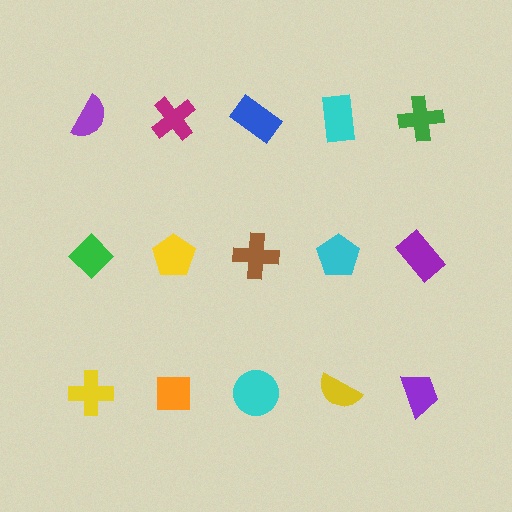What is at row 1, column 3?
A blue rectangle.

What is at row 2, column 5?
A purple rectangle.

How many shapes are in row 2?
5 shapes.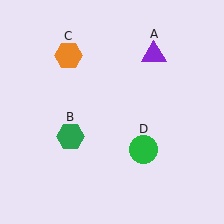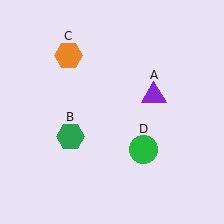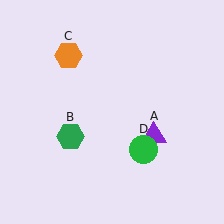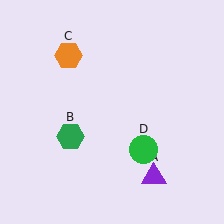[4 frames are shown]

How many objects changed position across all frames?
1 object changed position: purple triangle (object A).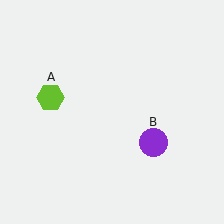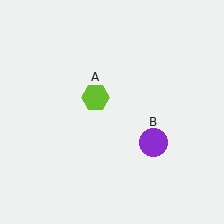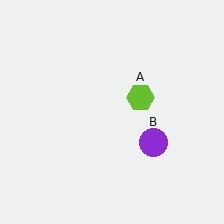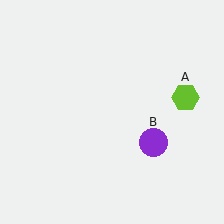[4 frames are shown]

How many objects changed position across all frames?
1 object changed position: lime hexagon (object A).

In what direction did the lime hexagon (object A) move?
The lime hexagon (object A) moved right.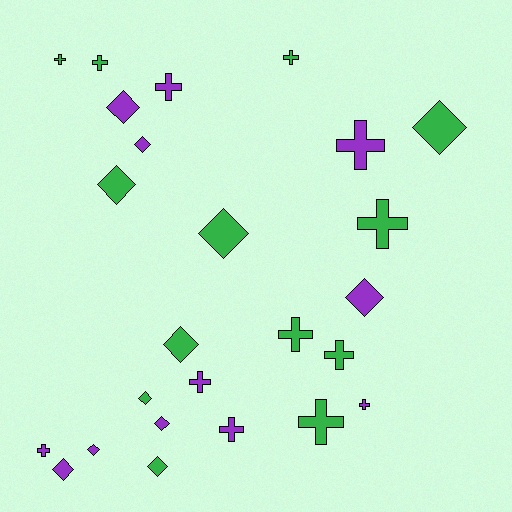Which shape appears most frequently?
Cross, with 13 objects.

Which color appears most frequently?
Green, with 13 objects.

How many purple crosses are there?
There are 6 purple crosses.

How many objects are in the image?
There are 25 objects.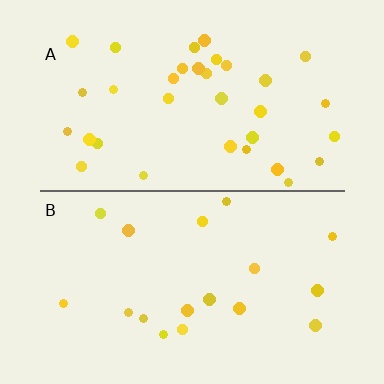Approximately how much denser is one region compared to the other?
Approximately 1.9× — region A over region B.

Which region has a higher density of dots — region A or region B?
A (the top).